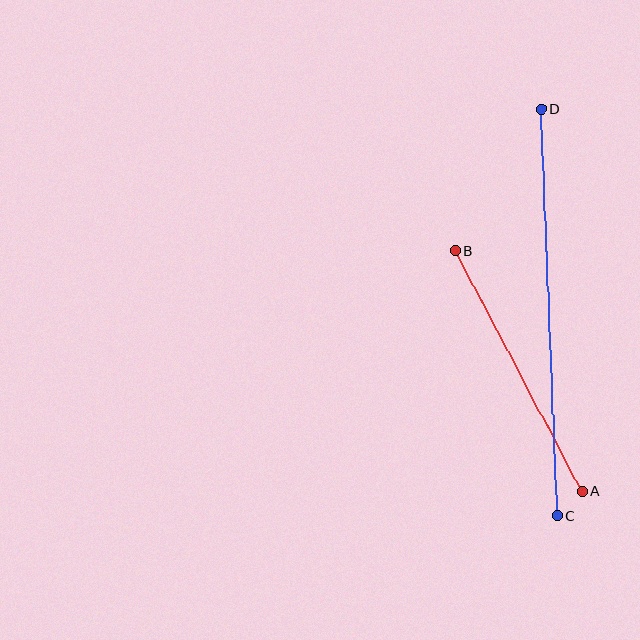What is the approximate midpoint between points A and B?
The midpoint is at approximately (519, 371) pixels.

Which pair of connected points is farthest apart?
Points C and D are farthest apart.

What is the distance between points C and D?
The distance is approximately 407 pixels.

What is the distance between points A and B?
The distance is approximately 272 pixels.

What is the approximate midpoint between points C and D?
The midpoint is at approximately (549, 313) pixels.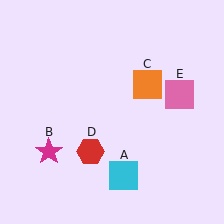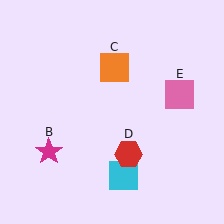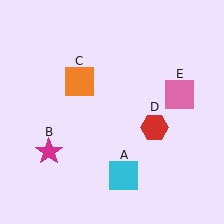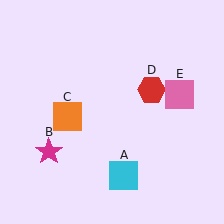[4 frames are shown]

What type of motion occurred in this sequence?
The orange square (object C), red hexagon (object D) rotated counterclockwise around the center of the scene.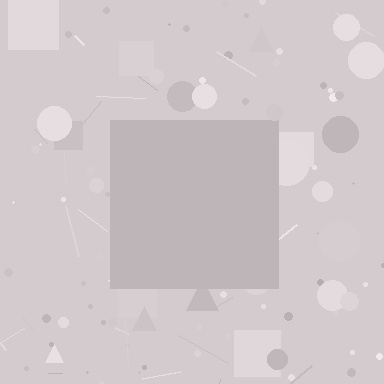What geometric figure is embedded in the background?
A square is embedded in the background.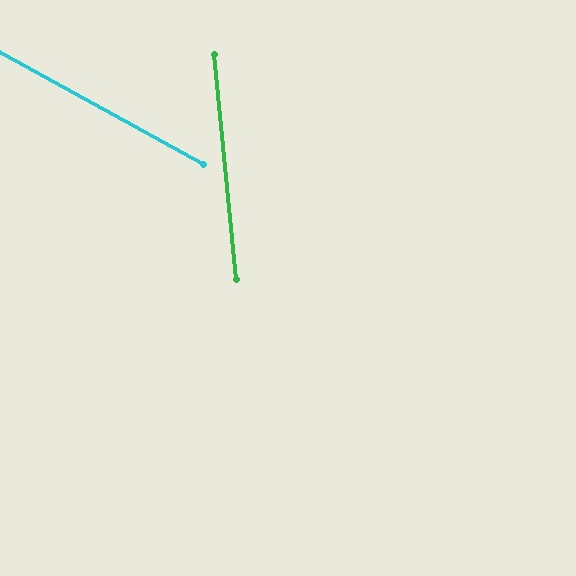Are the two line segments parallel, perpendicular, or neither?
Neither parallel nor perpendicular — they differ by about 56°.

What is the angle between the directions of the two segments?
Approximately 56 degrees.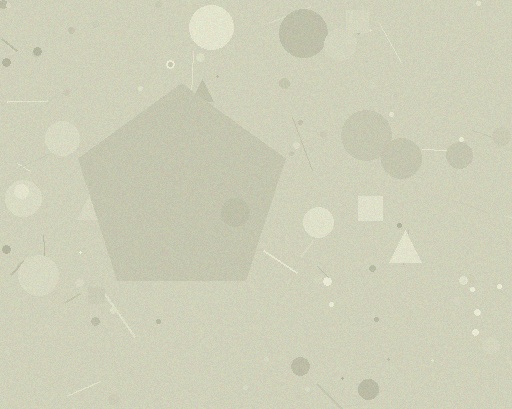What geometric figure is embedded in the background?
A pentagon is embedded in the background.